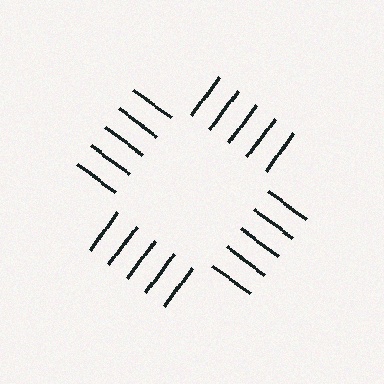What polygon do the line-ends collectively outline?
An illusory square — the line segments terminate on its edges but no continuous stroke is drawn.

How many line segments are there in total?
20 — 5 along each of the 4 edges.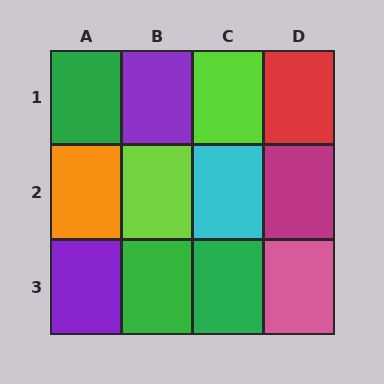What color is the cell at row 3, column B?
Green.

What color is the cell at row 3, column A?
Purple.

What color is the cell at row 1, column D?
Red.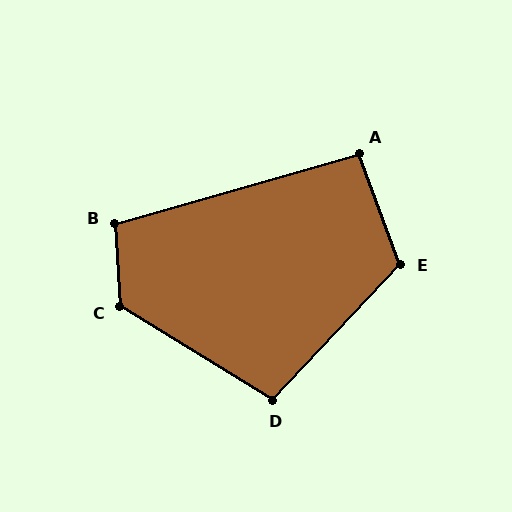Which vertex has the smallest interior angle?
A, at approximately 95 degrees.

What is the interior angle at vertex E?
Approximately 116 degrees (obtuse).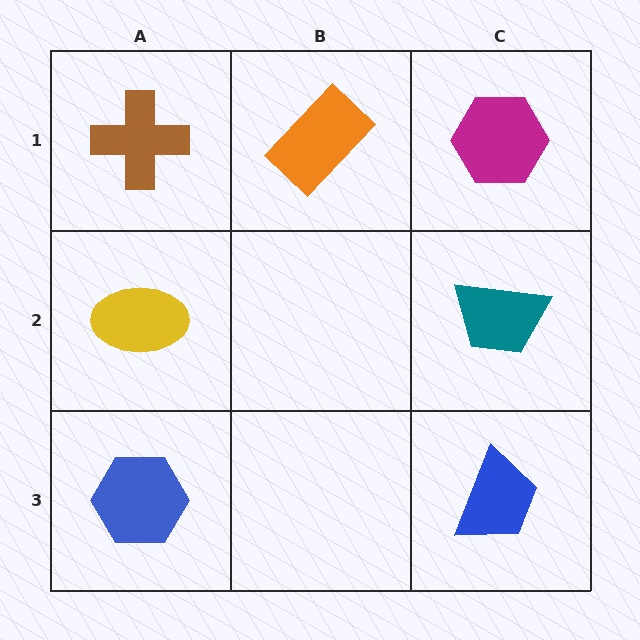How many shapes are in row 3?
2 shapes.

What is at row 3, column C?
A blue trapezoid.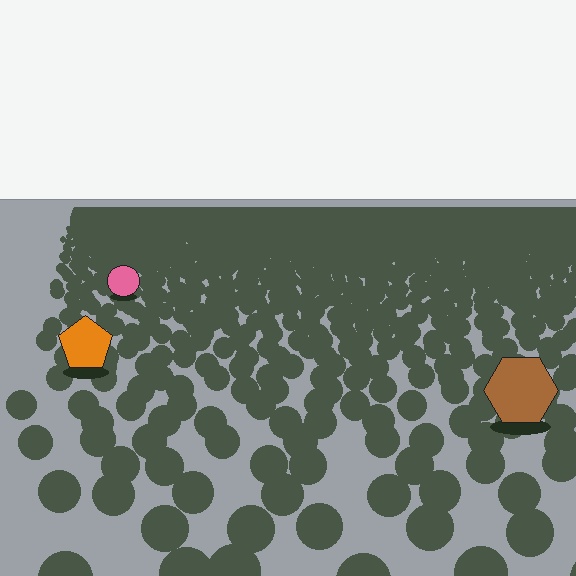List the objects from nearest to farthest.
From nearest to farthest: the brown hexagon, the orange pentagon, the pink circle.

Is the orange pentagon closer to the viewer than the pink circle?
Yes. The orange pentagon is closer — you can tell from the texture gradient: the ground texture is coarser near it.